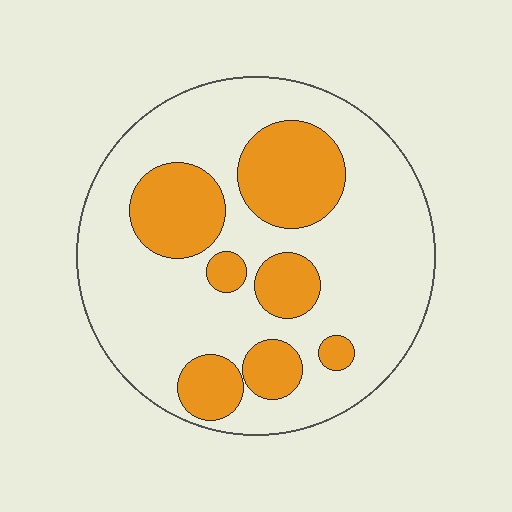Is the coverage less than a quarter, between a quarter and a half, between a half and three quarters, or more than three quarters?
Between a quarter and a half.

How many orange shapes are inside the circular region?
7.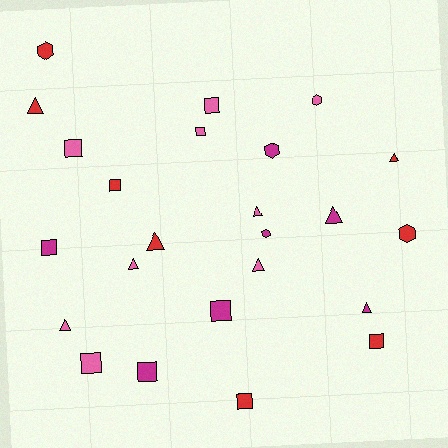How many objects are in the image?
There are 24 objects.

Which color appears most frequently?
Pink, with 9 objects.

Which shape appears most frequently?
Square, with 10 objects.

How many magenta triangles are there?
There are 2 magenta triangles.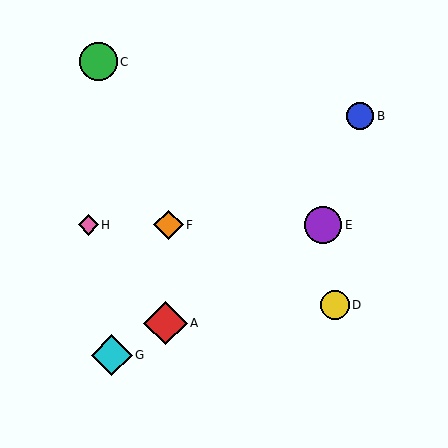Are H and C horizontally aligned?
No, H is at y≈225 and C is at y≈62.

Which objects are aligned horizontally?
Objects E, F, H are aligned horizontally.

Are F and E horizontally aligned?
Yes, both are at y≈225.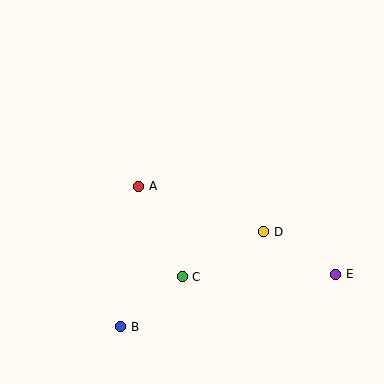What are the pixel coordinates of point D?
Point D is at (264, 232).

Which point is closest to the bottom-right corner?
Point E is closest to the bottom-right corner.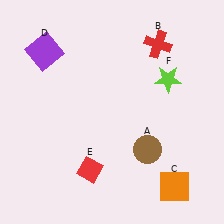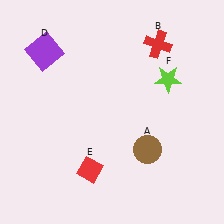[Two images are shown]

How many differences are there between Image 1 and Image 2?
There is 1 difference between the two images.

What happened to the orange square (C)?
The orange square (C) was removed in Image 2. It was in the bottom-right area of Image 1.